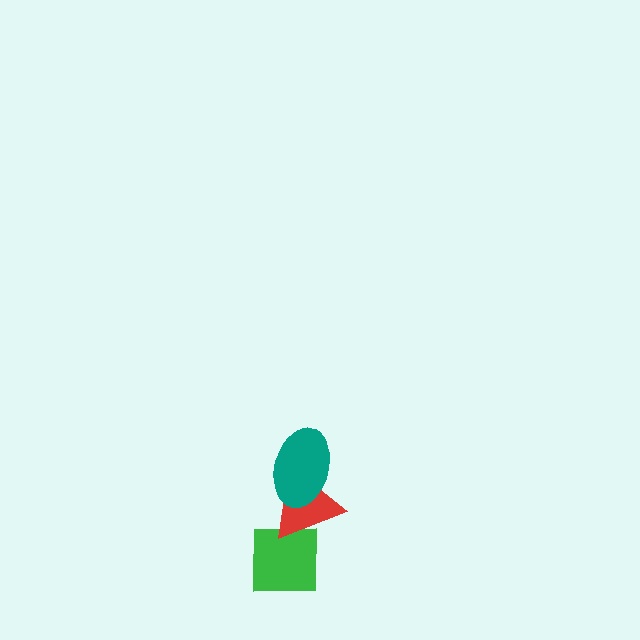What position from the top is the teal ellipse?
The teal ellipse is 1st from the top.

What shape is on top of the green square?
The red triangle is on top of the green square.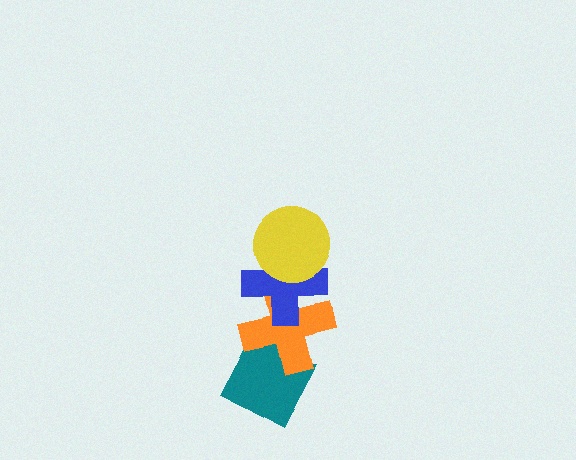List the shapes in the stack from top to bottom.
From top to bottom: the yellow circle, the blue cross, the orange cross, the teal diamond.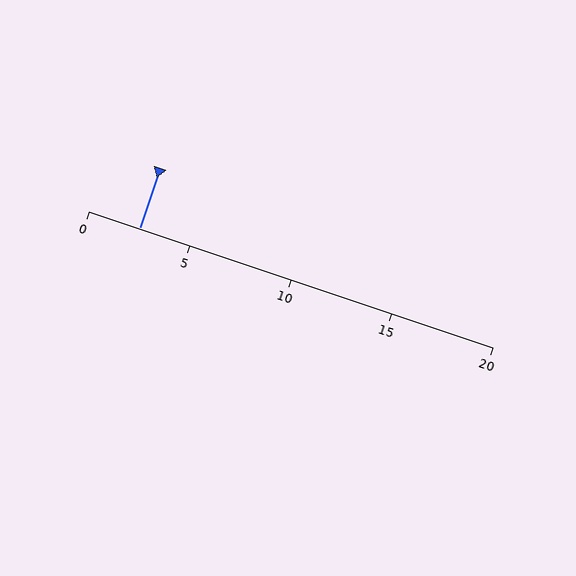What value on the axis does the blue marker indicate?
The marker indicates approximately 2.5.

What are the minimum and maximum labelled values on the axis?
The axis runs from 0 to 20.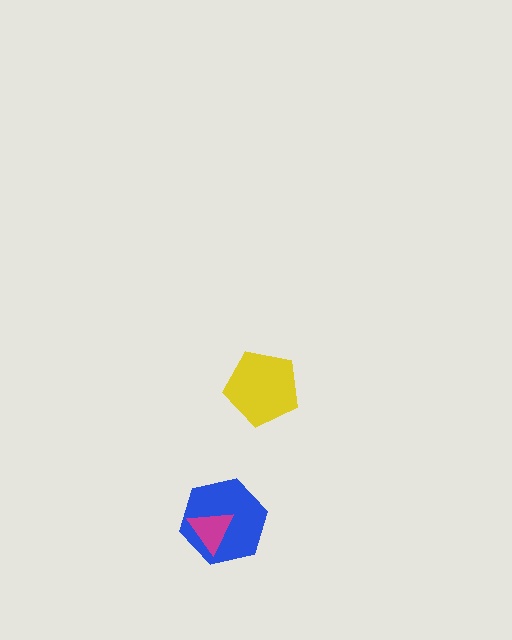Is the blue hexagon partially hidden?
Yes, it is partially covered by another shape.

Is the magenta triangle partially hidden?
No, no other shape covers it.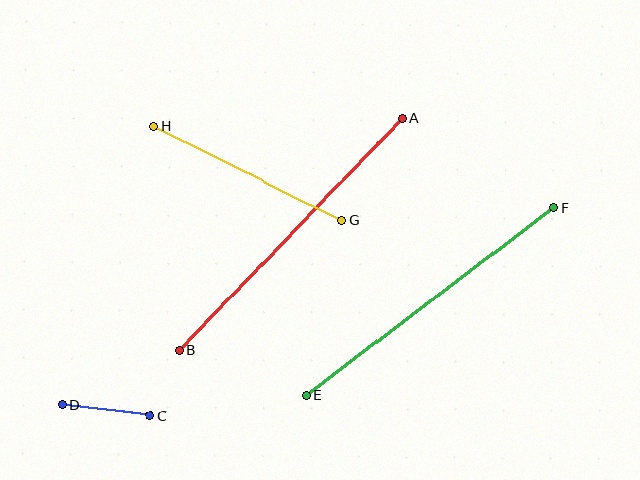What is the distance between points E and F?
The distance is approximately 311 pixels.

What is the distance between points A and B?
The distance is approximately 322 pixels.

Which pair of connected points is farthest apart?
Points A and B are farthest apart.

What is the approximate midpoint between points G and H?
The midpoint is at approximately (248, 173) pixels.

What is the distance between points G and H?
The distance is approximately 211 pixels.